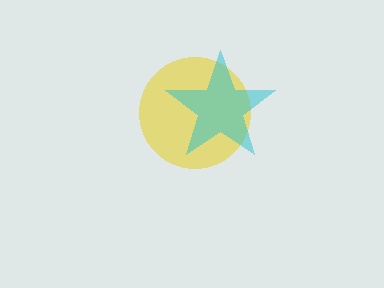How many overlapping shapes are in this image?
There are 2 overlapping shapes in the image.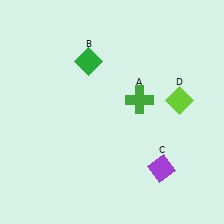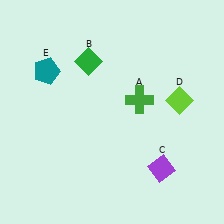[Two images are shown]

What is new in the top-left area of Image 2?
A teal pentagon (E) was added in the top-left area of Image 2.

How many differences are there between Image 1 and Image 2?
There is 1 difference between the two images.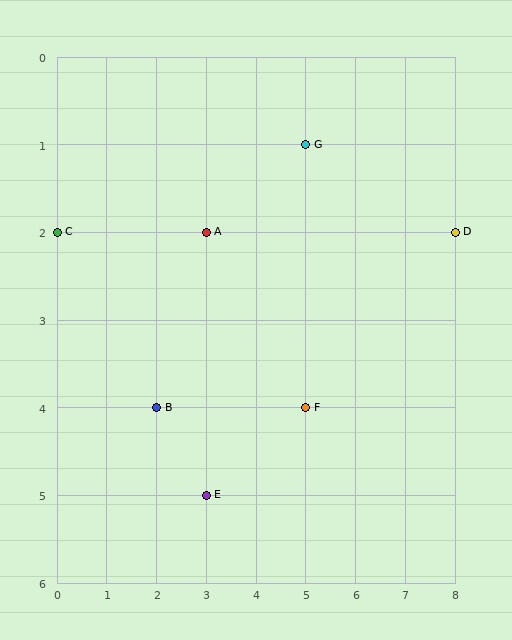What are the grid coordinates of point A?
Point A is at grid coordinates (3, 2).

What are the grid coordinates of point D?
Point D is at grid coordinates (8, 2).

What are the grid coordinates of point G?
Point G is at grid coordinates (5, 1).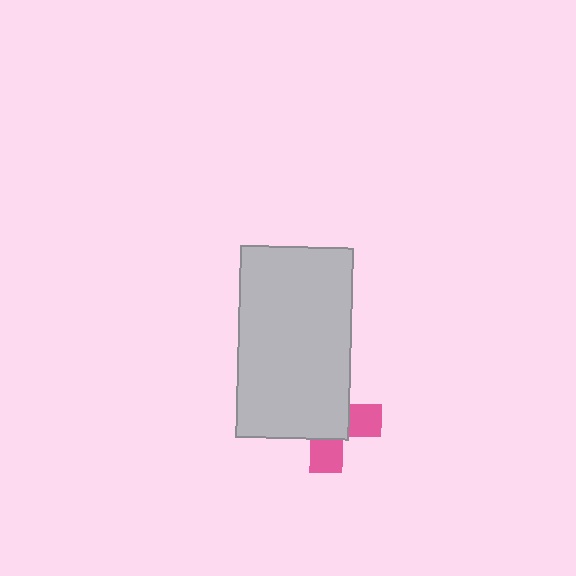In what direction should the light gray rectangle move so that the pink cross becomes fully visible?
The light gray rectangle should move toward the upper-left. That is the shortest direction to clear the overlap and leave the pink cross fully visible.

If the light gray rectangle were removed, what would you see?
You would see the complete pink cross.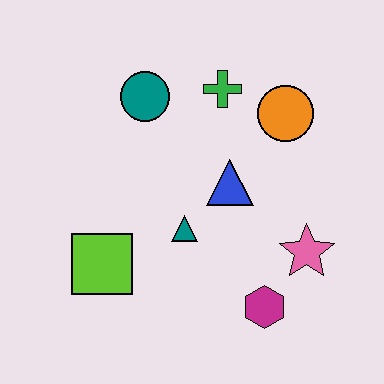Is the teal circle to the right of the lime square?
Yes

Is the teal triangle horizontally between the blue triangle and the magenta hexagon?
No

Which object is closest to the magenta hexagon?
The pink star is closest to the magenta hexagon.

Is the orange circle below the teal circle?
Yes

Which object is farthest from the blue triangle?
The lime square is farthest from the blue triangle.